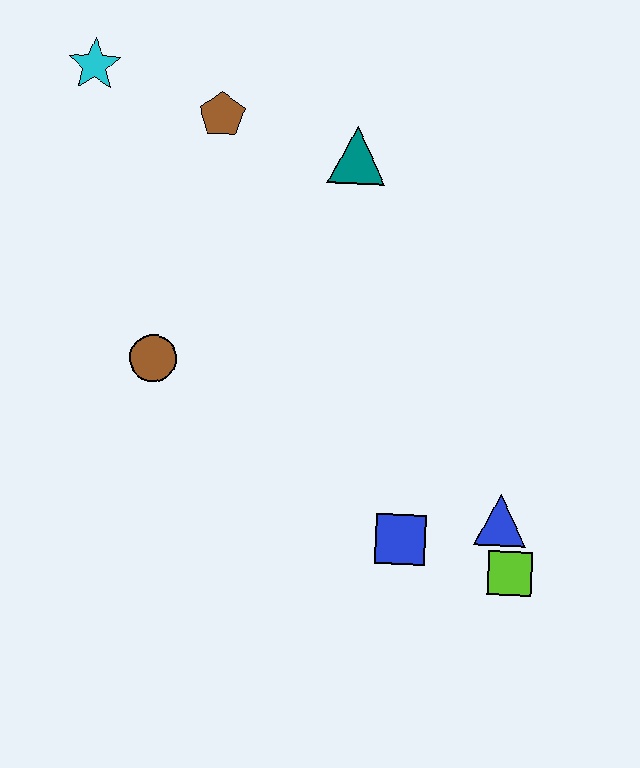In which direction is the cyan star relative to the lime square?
The cyan star is above the lime square.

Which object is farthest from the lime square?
The cyan star is farthest from the lime square.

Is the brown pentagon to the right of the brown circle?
Yes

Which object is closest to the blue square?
The blue triangle is closest to the blue square.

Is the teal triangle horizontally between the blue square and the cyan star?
Yes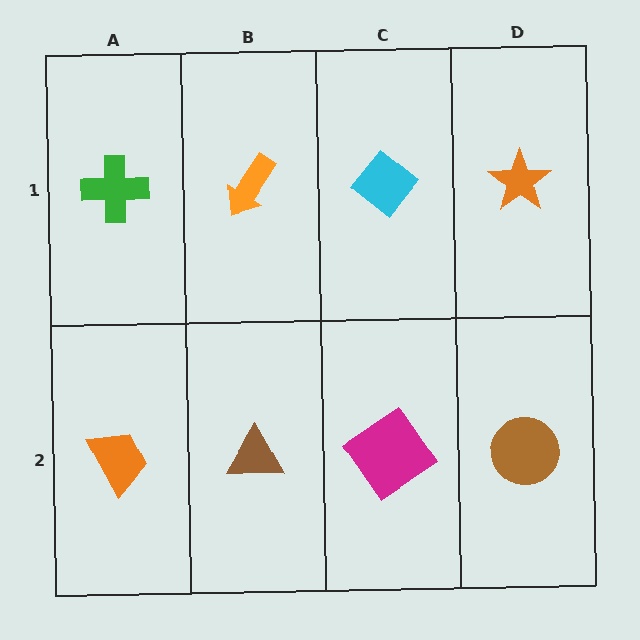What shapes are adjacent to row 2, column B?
An orange arrow (row 1, column B), an orange trapezoid (row 2, column A), a magenta diamond (row 2, column C).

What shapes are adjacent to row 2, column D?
An orange star (row 1, column D), a magenta diamond (row 2, column C).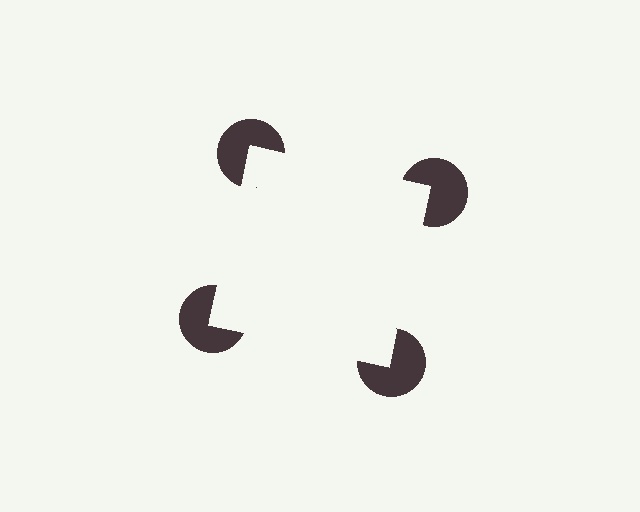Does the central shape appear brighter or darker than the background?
It typically appears slightly brighter than the background, even though no actual brightness change is drawn.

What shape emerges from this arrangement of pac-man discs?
An illusory square — its edges are inferred from the aligned wedge cuts in the pac-man discs, not physically drawn.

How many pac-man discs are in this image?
There are 4 — one at each vertex of the illusory square.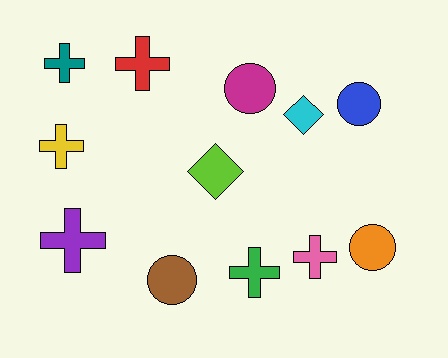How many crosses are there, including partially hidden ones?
There are 6 crosses.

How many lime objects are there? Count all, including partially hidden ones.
There is 1 lime object.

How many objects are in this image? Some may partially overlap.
There are 12 objects.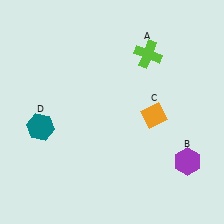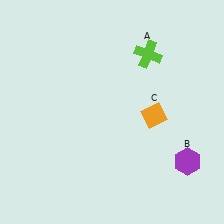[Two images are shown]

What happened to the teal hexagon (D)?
The teal hexagon (D) was removed in Image 2. It was in the bottom-left area of Image 1.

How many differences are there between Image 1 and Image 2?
There is 1 difference between the two images.